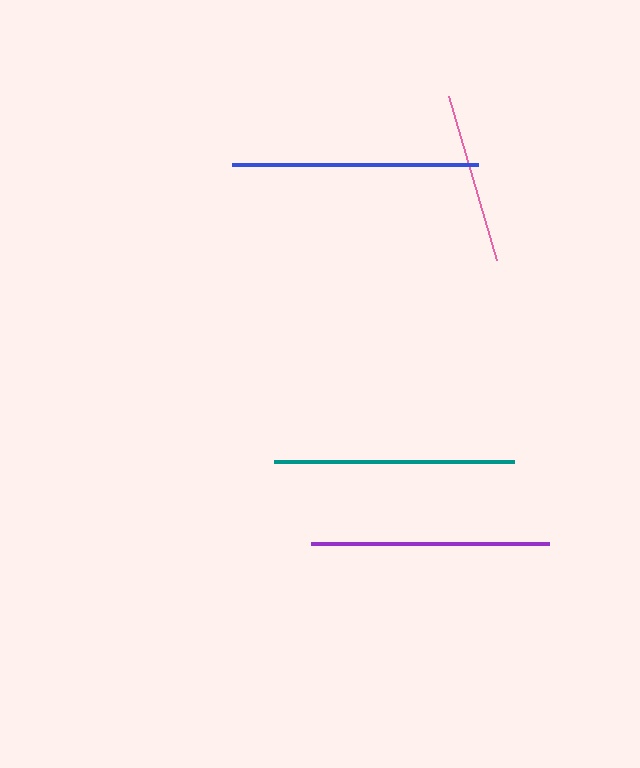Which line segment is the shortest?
The pink line is the shortest at approximately 171 pixels.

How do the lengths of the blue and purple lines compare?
The blue and purple lines are approximately the same length.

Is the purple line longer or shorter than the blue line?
The blue line is longer than the purple line.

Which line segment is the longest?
The blue line is the longest at approximately 246 pixels.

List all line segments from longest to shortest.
From longest to shortest: blue, teal, purple, pink.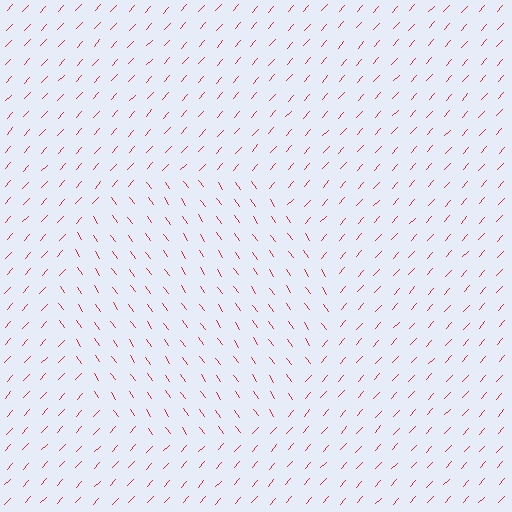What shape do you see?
I see a circle.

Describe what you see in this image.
The image is filled with small red line segments. A circle region in the image has lines oriented differently from the surrounding lines, creating a visible texture boundary.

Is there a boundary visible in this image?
Yes, there is a texture boundary formed by a change in line orientation.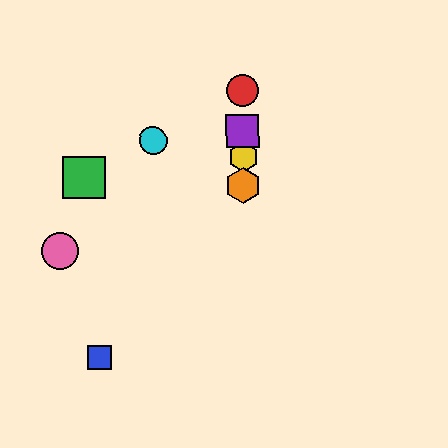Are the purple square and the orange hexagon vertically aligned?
Yes, both are at x≈243.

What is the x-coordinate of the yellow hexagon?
The yellow hexagon is at x≈243.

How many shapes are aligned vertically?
4 shapes (the red circle, the yellow hexagon, the purple square, the orange hexagon) are aligned vertically.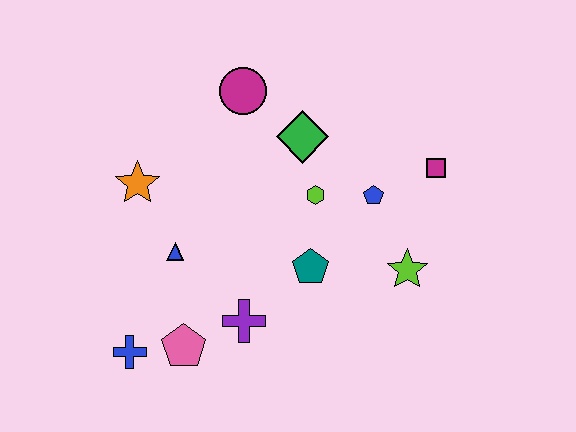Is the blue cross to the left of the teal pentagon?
Yes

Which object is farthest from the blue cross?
The magenta square is farthest from the blue cross.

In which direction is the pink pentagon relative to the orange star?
The pink pentagon is below the orange star.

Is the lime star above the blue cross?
Yes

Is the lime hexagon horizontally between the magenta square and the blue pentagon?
No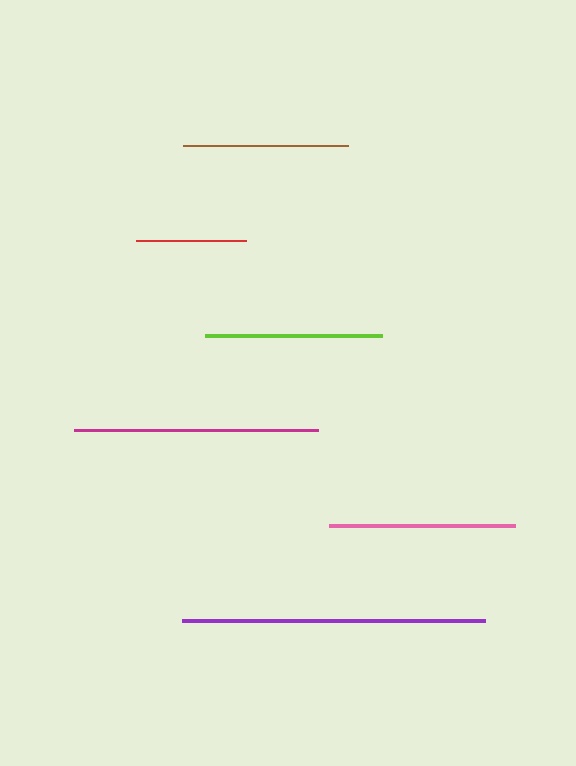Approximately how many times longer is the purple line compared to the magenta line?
The purple line is approximately 1.2 times the length of the magenta line.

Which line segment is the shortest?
The red line is the shortest at approximately 111 pixels.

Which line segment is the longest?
The purple line is the longest at approximately 303 pixels.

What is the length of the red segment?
The red segment is approximately 111 pixels long.